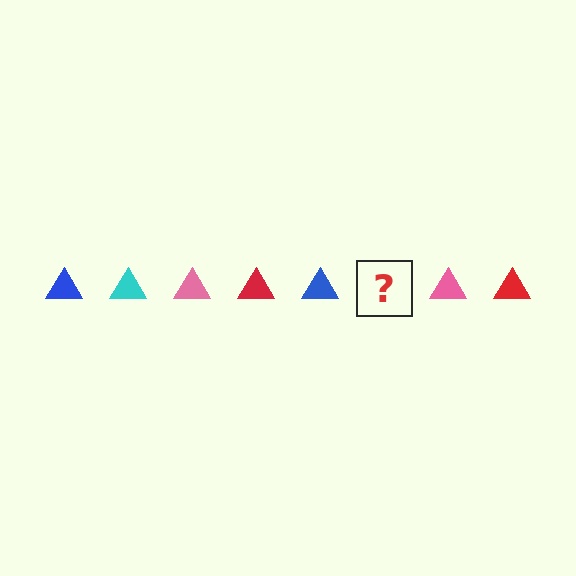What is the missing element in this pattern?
The missing element is a cyan triangle.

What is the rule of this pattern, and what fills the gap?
The rule is that the pattern cycles through blue, cyan, pink, red triangles. The gap should be filled with a cyan triangle.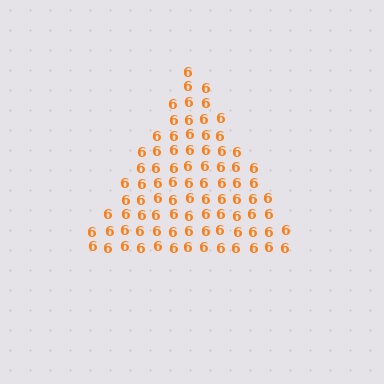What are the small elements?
The small elements are digit 6's.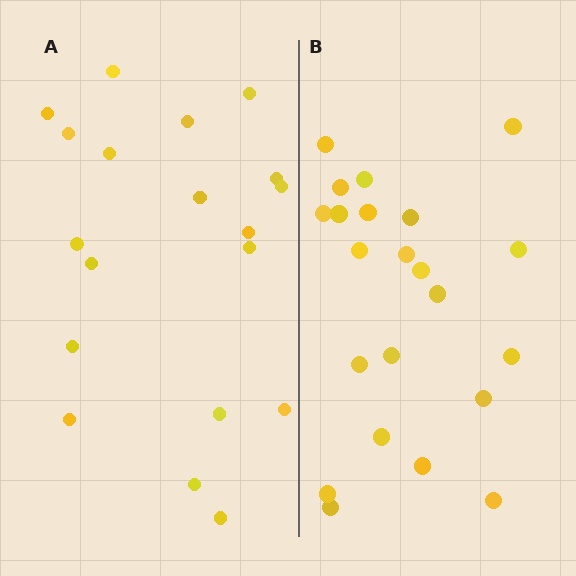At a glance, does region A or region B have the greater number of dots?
Region B (the right region) has more dots.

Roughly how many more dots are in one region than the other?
Region B has just a few more — roughly 2 or 3 more dots than region A.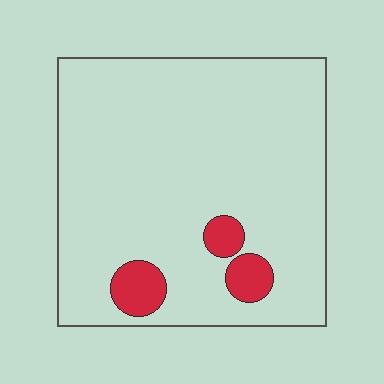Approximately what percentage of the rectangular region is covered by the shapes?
Approximately 10%.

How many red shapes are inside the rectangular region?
3.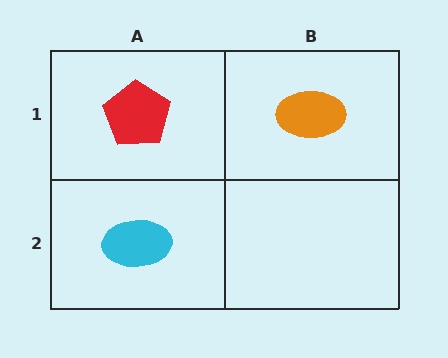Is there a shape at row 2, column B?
No, that cell is empty.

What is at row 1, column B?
An orange ellipse.